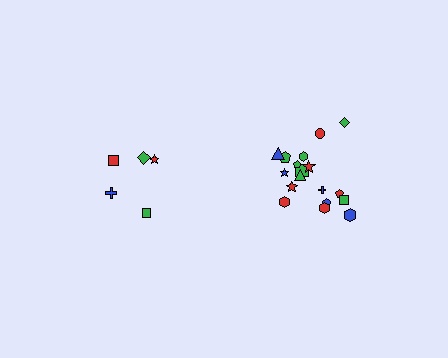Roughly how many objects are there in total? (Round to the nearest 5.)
Roughly 25 objects in total.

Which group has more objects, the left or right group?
The right group.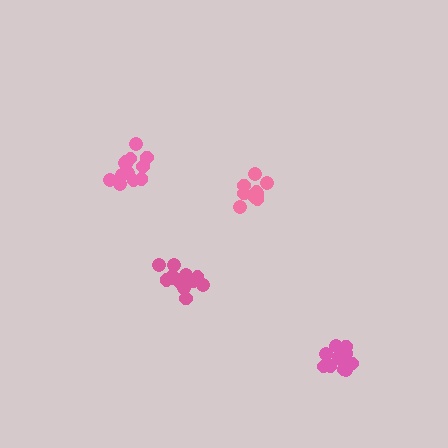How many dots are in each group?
Group 1: 13 dots, Group 2: 14 dots, Group 3: 15 dots, Group 4: 10 dots (52 total).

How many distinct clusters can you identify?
There are 4 distinct clusters.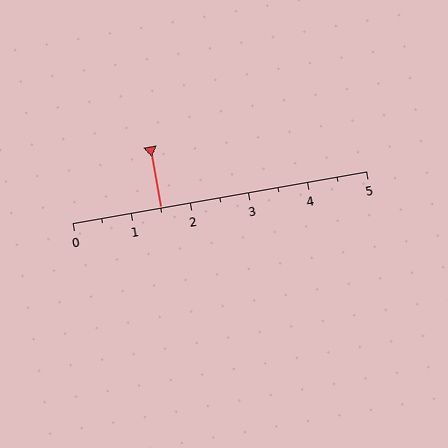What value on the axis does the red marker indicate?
The marker indicates approximately 1.5.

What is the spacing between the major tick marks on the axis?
The major ticks are spaced 1 apart.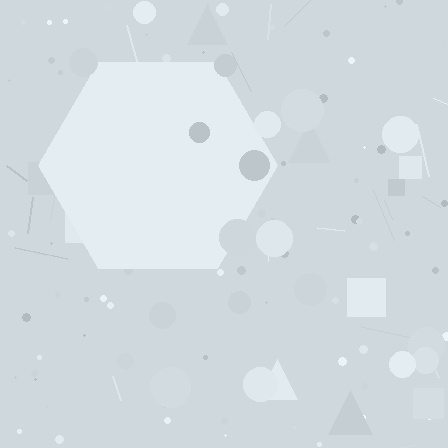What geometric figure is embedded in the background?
A hexagon is embedded in the background.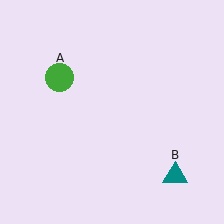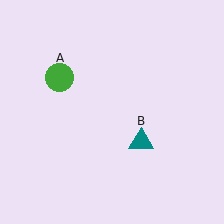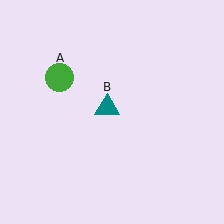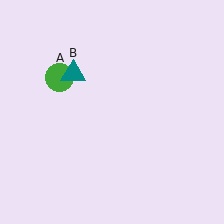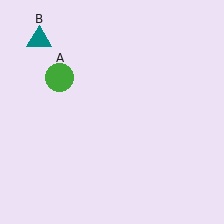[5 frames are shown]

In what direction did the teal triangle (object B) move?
The teal triangle (object B) moved up and to the left.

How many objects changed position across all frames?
1 object changed position: teal triangle (object B).